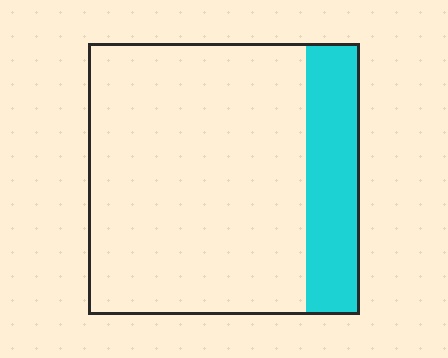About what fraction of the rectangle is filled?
About one fifth (1/5).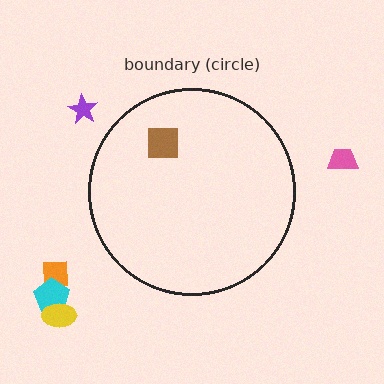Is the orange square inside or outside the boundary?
Outside.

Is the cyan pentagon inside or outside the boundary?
Outside.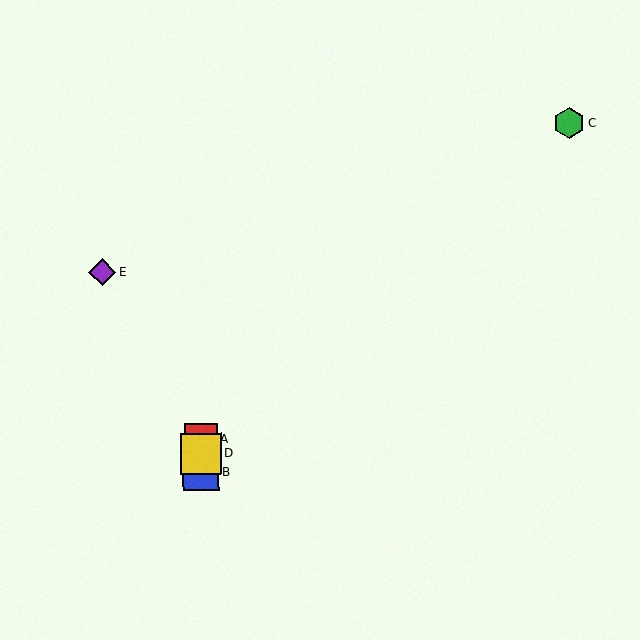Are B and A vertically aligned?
Yes, both are at x≈201.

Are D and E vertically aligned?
No, D is at x≈201 and E is at x≈103.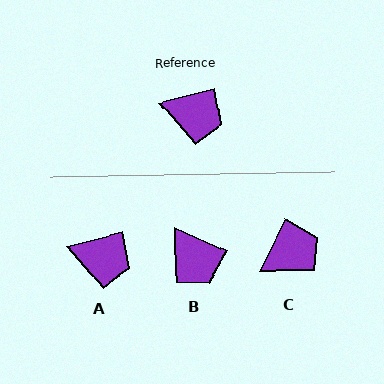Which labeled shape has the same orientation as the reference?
A.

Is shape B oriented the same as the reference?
No, it is off by about 39 degrees.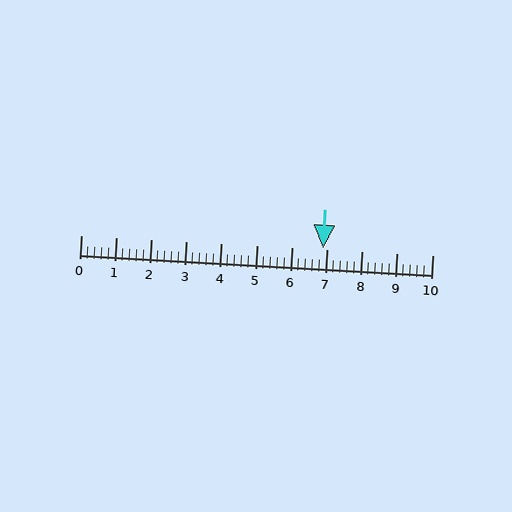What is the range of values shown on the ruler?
The ruler shows values from 0 to 10.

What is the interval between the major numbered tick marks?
The major tick marks are spaced 1 units apart.